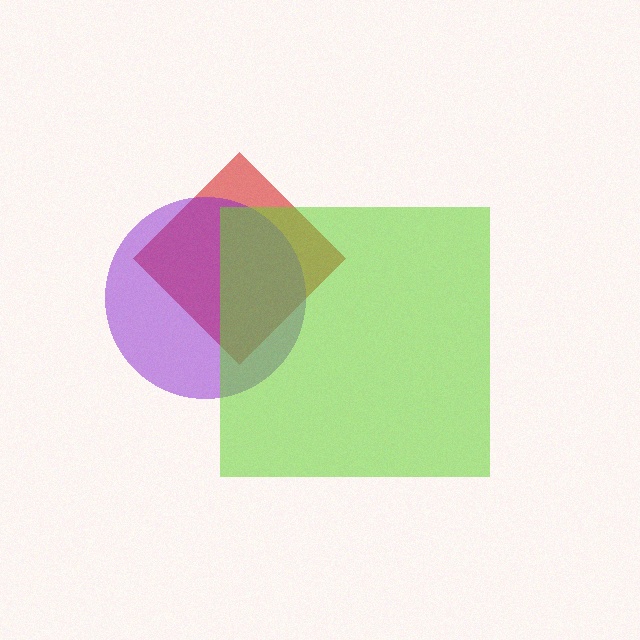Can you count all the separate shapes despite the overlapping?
Yes, there are 3 separate shapes.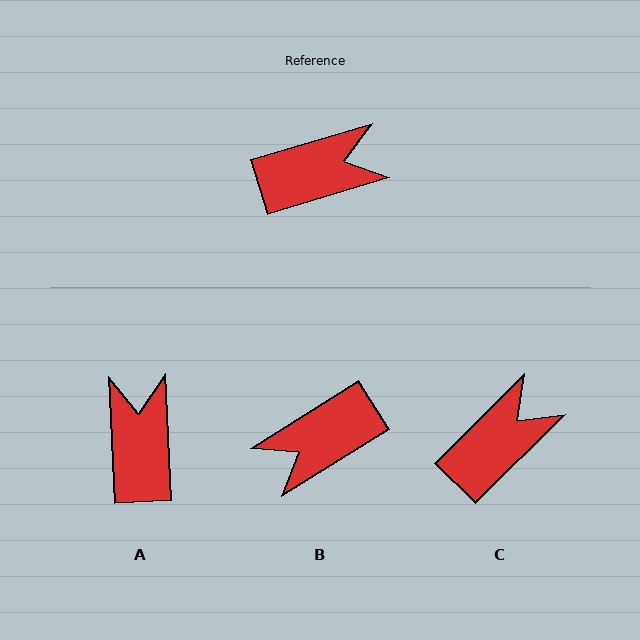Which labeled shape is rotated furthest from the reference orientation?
B, about 164 degrees away.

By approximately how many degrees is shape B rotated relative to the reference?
Approximately 164 degrees clockwise.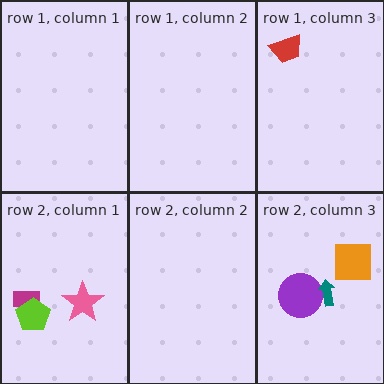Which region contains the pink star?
The row 2, column 1 region.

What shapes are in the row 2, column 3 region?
The orange square, the purple circle, the teal arrow.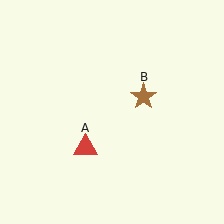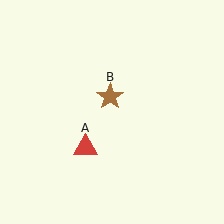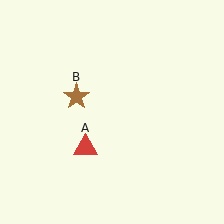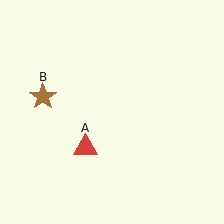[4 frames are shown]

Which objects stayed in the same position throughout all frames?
Red triangle (object A) remained stationary.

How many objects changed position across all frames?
1 object changed position: brown star (object B).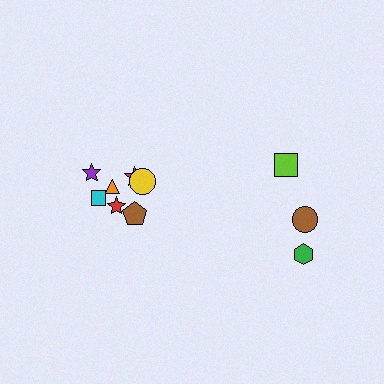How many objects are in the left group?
There are 7 objects.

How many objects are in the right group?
There are 3 objects.